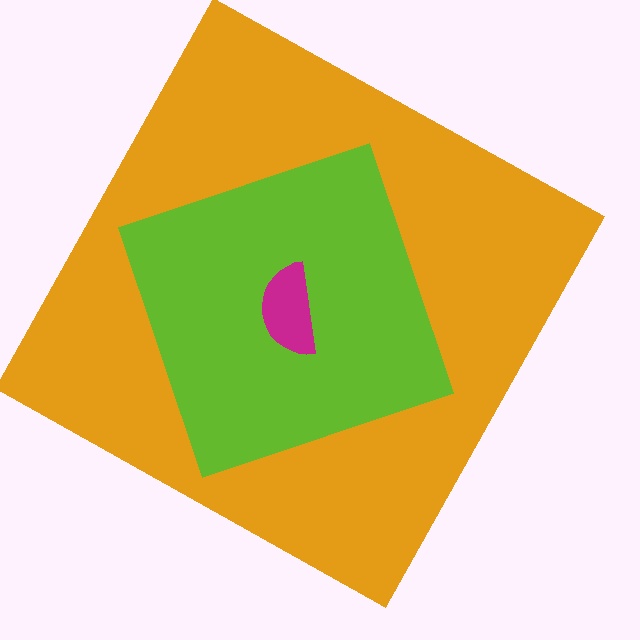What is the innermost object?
The magenta semicircle.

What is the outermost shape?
The orange square.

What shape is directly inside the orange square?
The lime diamond.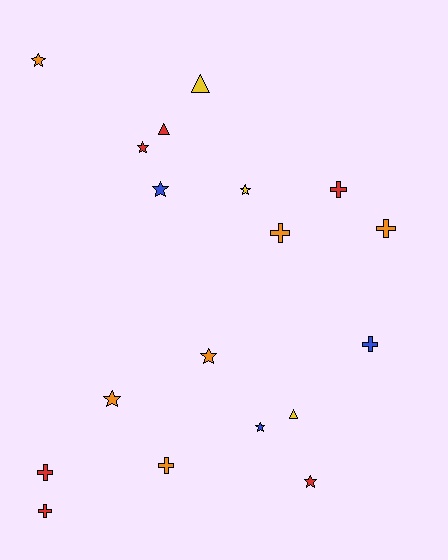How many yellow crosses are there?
There are no yellow crosses.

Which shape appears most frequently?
Star, with 8 objects.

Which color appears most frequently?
Red, with 6 objects.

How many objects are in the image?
There are 18 objects.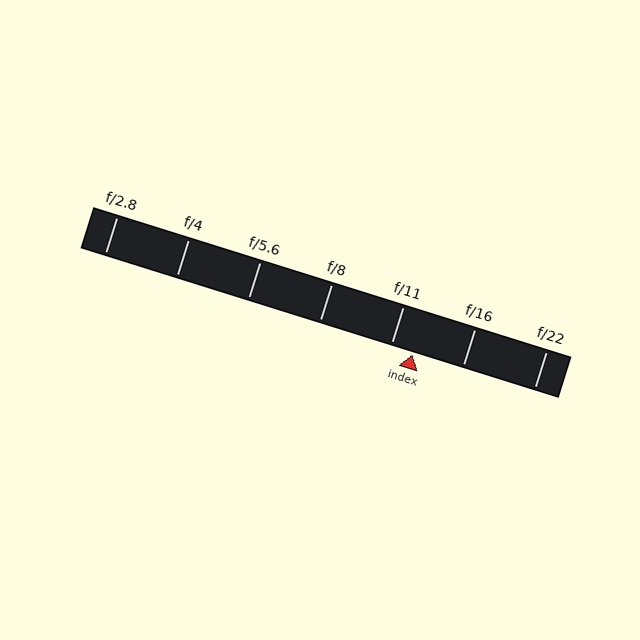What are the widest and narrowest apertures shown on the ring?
The widest aperture shown is f/2.8 and the narrowest is f/22.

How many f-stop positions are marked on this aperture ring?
There are 7 f-stop positions marked.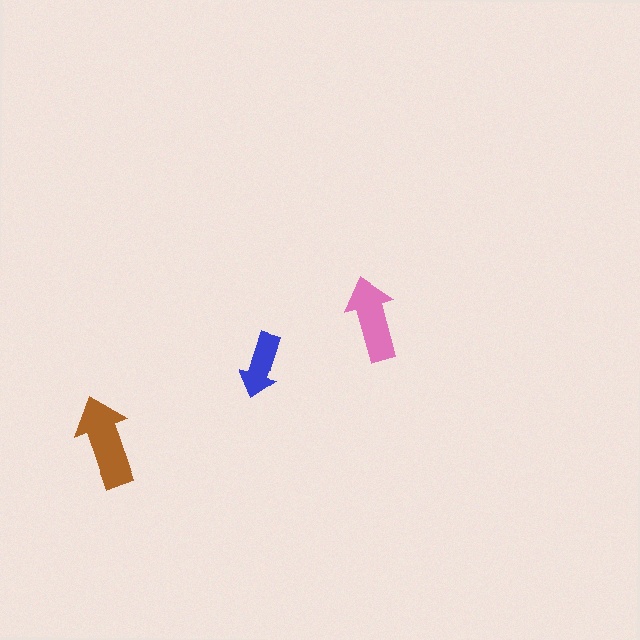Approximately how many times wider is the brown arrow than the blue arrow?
About 1.5 times wider.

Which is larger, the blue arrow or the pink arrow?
The pink one.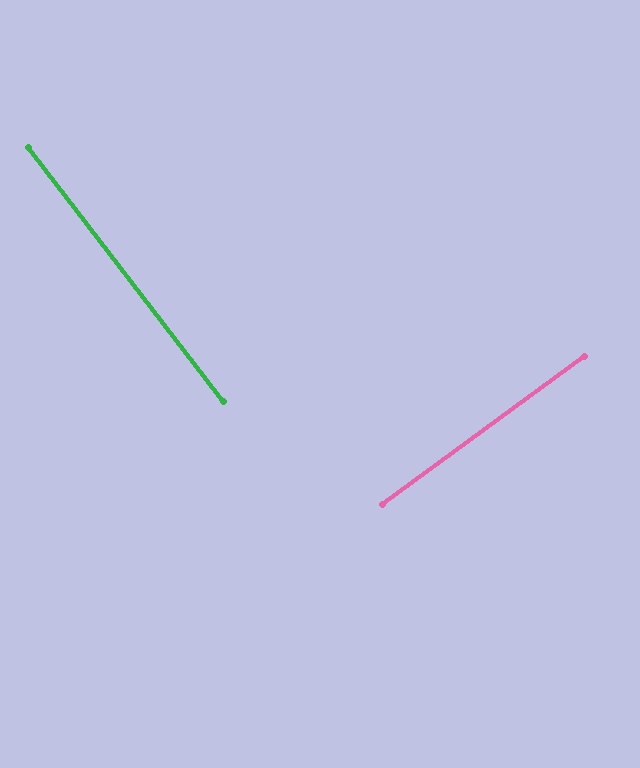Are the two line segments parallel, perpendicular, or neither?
Perpendicular — they meet at approximately 89°.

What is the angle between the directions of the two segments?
Approximately 89 degrees.